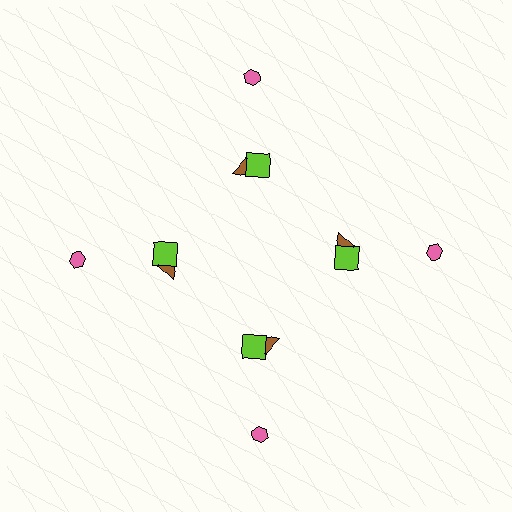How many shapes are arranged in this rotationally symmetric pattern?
There are 12 shapes, arranged in 4 groups of 3.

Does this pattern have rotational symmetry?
Yes, this pattern has 4-fold rotational symmetry. It looks the same after rotating 90 degrees around the center.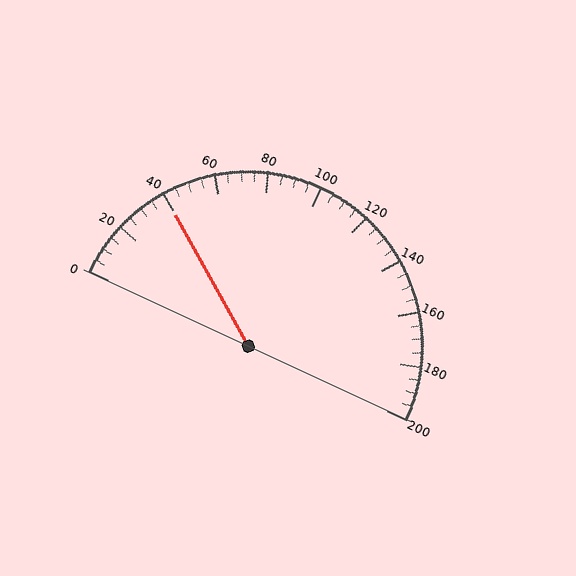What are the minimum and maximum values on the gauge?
The gauge ranges from 0 to 200.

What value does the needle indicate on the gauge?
The needle indicates approximately 40.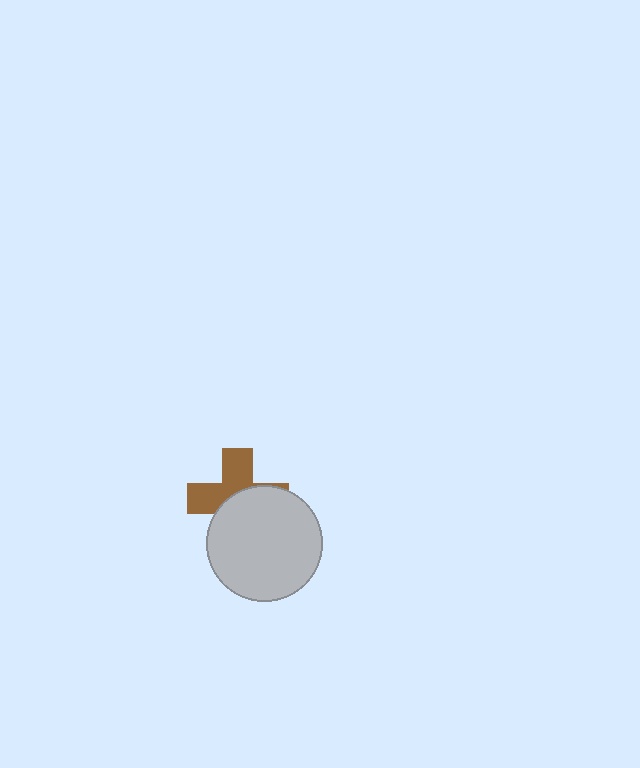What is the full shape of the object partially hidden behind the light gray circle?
The partially hidden object is a brown cross.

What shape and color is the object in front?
The object in front is a light gray circle.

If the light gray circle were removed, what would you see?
You would see the complete brown cross.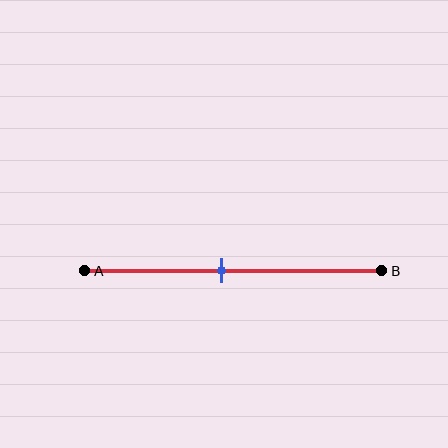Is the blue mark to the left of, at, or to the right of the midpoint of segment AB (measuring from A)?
The blue mark is to the left of the midpoint of segment AB.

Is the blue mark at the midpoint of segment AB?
No, the mark is at about 45% from A, not at the 50% midpoint.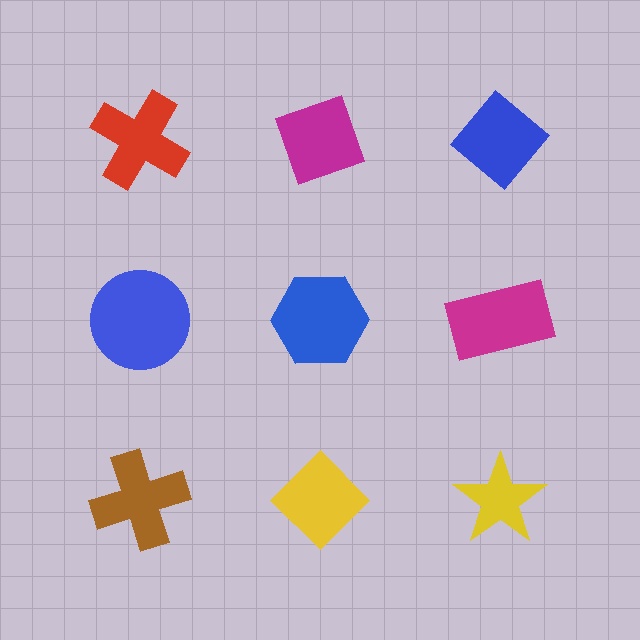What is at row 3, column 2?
A yellow diamond.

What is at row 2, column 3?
A magenta rectangle.